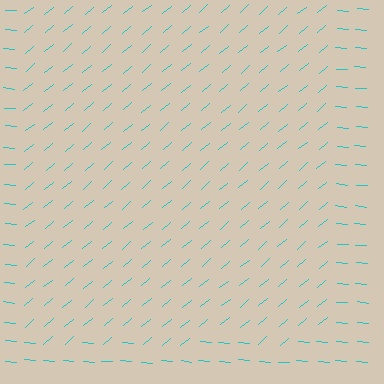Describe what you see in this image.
The image is filled with small cyan line segments. A rectangle region in the image has lines oriented differently from the surrounding lines, creating a visible texture boundary.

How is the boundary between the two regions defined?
The boundary is defined purely by a change in line orientation (approximately 45 degrees difference). All lines are the same color and thickness.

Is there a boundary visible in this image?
Yes, there is a texture boundary formed by a change in line orientation.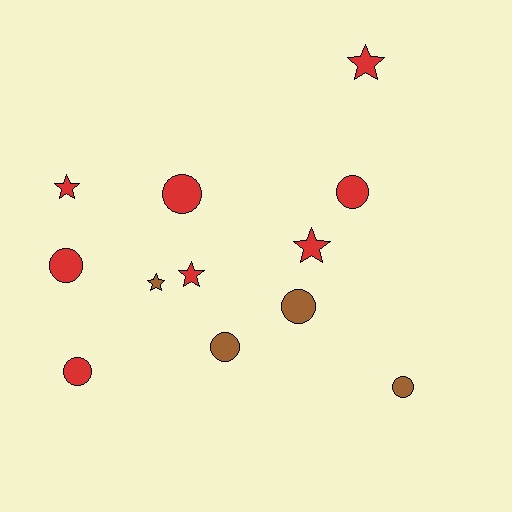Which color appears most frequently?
Red, with 8 objects.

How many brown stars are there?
There is 1 brown star.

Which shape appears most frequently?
Circle, with 7 objects.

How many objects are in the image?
There are 12 objects.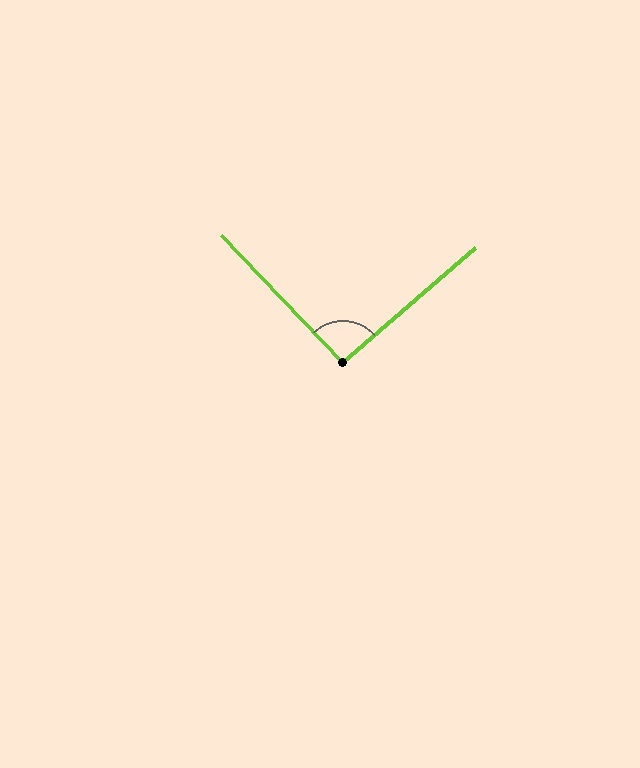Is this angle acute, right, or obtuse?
It is approximately a right angle.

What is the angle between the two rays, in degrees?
Approximately 93 degrees.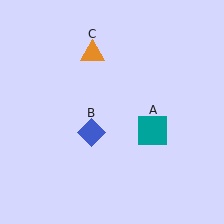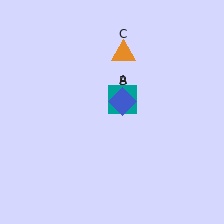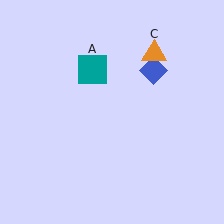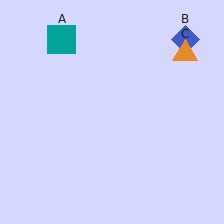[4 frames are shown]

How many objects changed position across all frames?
3 objects changed position: teal square (object A), blue diamond (object B), orange triangle (object C).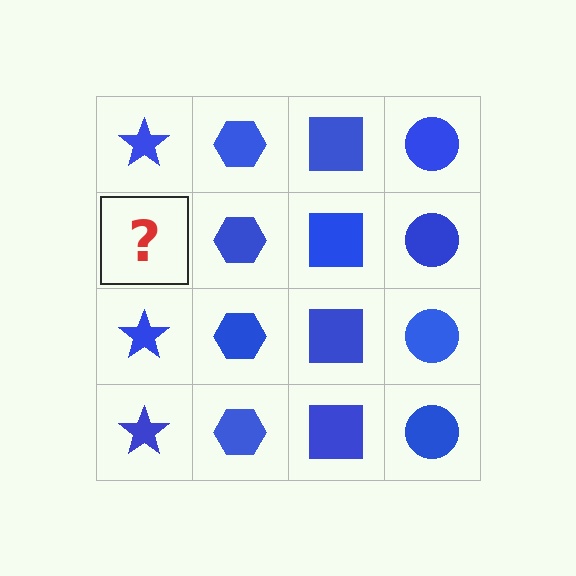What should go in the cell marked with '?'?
The missing cell should contain a blue star.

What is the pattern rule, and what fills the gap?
The rule is that each column has a consistent shape. The gap should be filled with a blue star.